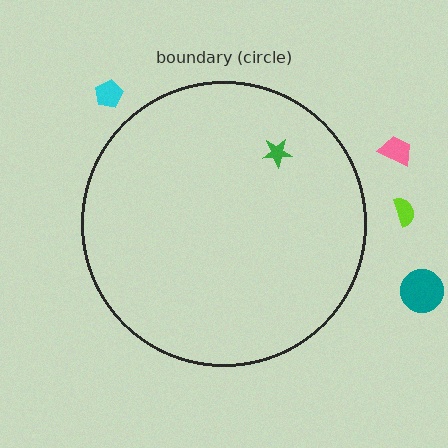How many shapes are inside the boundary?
1 inside, 4 outside.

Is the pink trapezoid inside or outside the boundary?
Outside.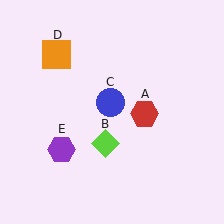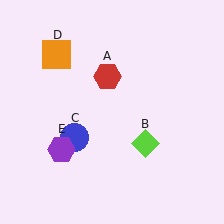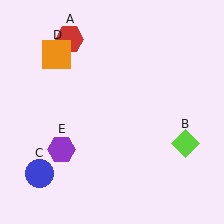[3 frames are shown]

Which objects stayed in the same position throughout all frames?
Orange square (object D) and purple hexagon (object E) remained stationary.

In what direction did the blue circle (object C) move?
The blue circle (object C) moved down and to the left.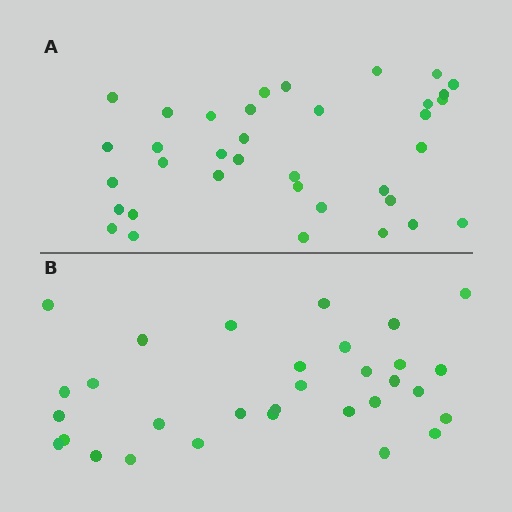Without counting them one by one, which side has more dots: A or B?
Region A (the top region) has more dots.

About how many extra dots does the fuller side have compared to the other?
Region A has about 5 more dots than region B.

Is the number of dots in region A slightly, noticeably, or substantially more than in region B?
Region A has only slightly more — the two regions are fairly close. The ratio is roughly 1.2 to 1.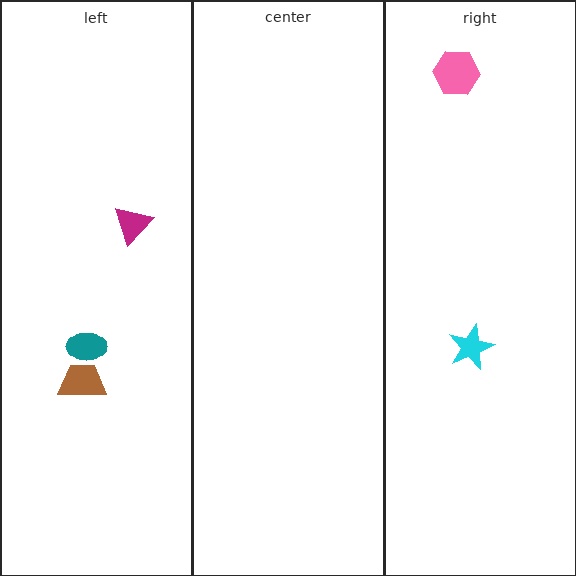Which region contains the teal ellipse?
The left region.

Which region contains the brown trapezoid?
The left region.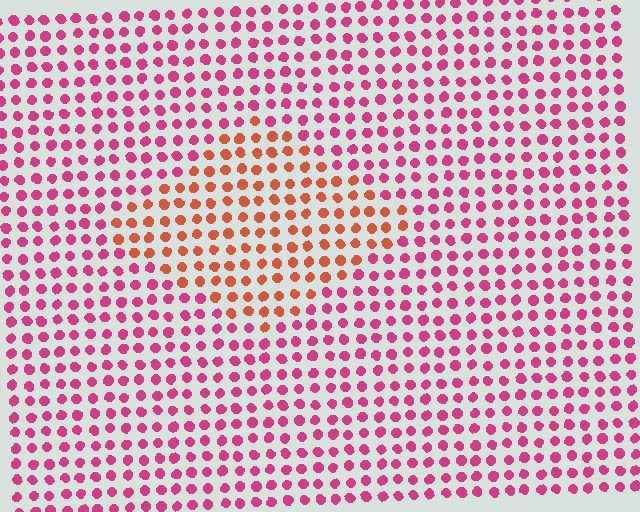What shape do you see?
I see a diamond.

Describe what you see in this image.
The image is filled with small magenta elements in a uniform arrangement. A diamond-shaped region is visible where the elements are tinted to a slightly different hue, forming a subtle color boundary.